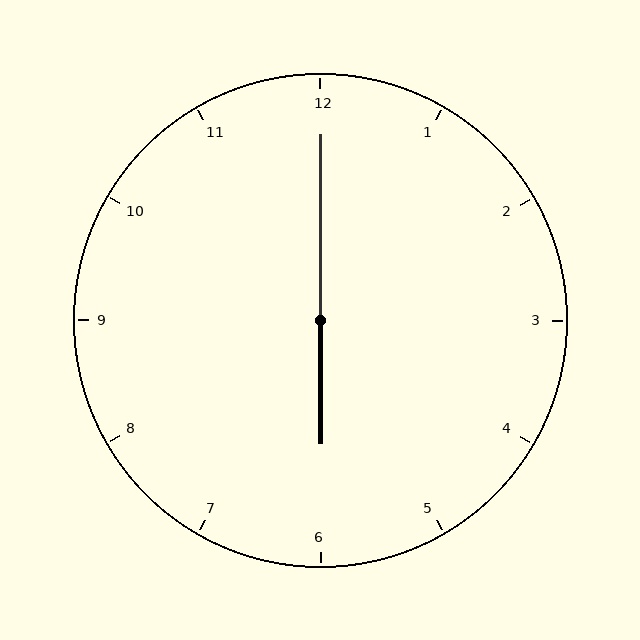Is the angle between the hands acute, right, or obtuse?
It is obtuse.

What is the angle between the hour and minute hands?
Approximately 180 degrees.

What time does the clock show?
6:00.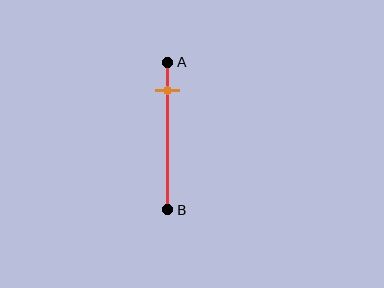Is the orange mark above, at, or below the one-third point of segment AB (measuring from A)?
The orange mark is above the one-third point of segment AB.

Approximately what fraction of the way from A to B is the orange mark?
The orange mark is approximately 20% of the way from A to B.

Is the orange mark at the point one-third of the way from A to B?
No, the mark is at about 20% from A, not at the 33% one-third point.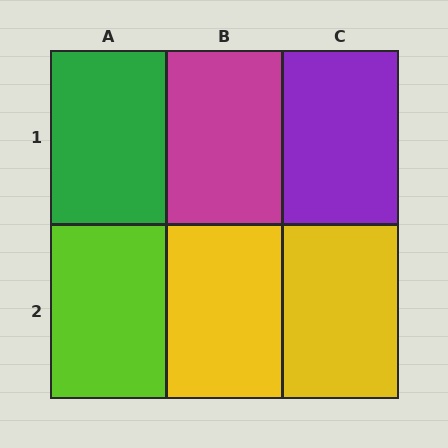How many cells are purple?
1 cell is purple.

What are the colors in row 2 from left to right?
Lime, yellow, yellow.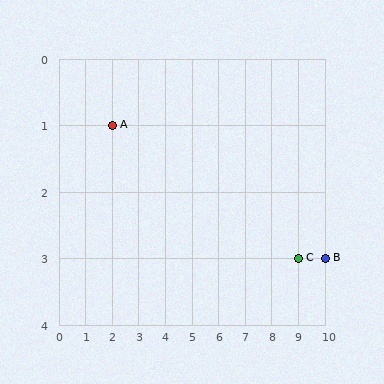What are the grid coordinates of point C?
Point C is at grid coordinates (9, 3).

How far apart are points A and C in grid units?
Points A and C are 7 columns and 2 rows apart (about 7.3 grid units diagonally).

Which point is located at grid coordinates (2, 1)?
Point A is at (2, 1).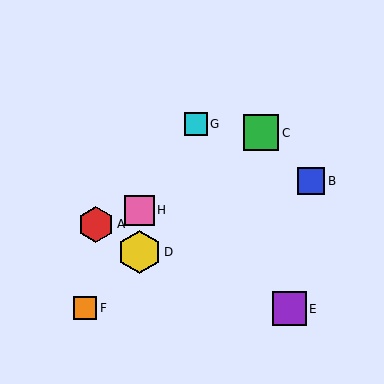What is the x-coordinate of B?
Object B is at x≈311.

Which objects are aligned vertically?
Objects D, H are aligned vertically.